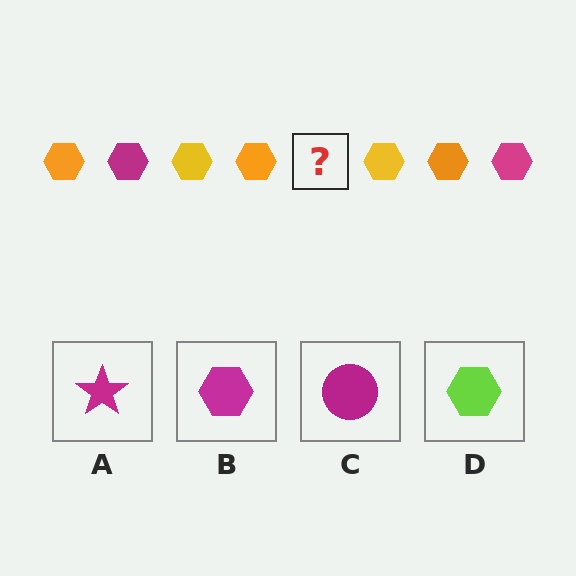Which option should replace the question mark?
Option B.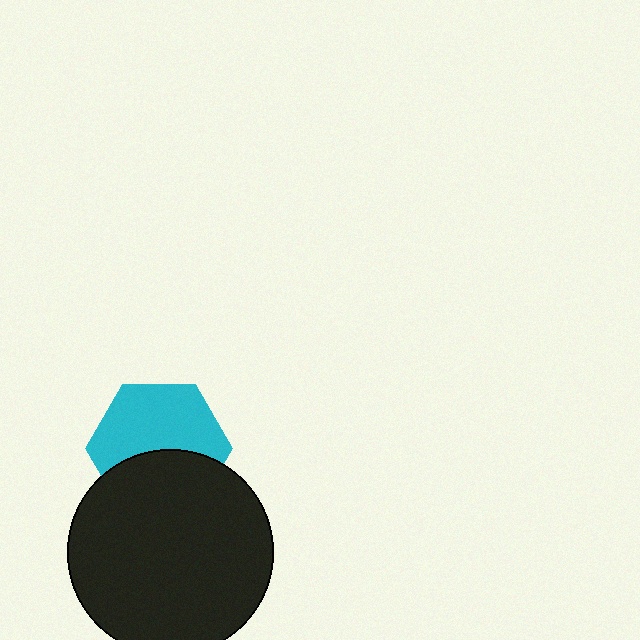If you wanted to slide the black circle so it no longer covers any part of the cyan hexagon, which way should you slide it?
Slide it down — that is the most direct way to separate the two shapes.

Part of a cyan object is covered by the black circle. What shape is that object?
It is a hexagon.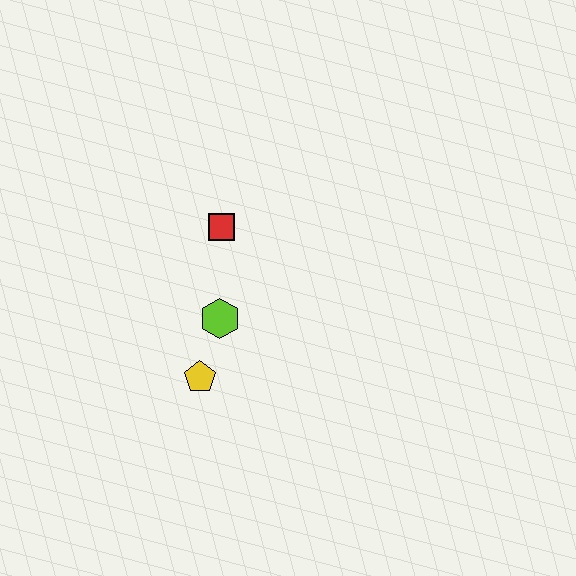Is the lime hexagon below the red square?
Yes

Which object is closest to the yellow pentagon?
The lime hexagon is closest to the yellow pentagon.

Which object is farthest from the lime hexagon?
The red square is farthest from the lime hexagon.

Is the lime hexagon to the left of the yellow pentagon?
No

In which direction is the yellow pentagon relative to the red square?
The yellow pentagon is below the red square.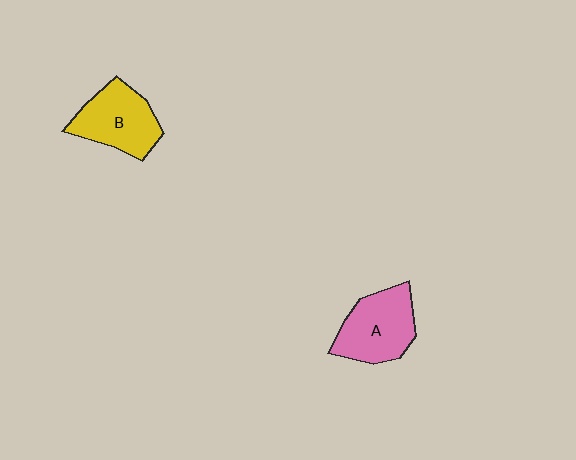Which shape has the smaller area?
Shape B (yellow).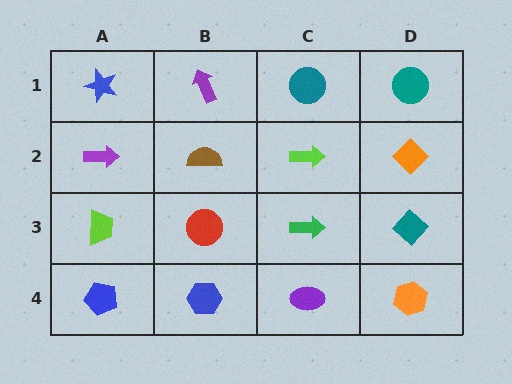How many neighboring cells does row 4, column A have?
2.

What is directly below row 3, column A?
A blue pentagon.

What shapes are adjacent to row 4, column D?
A teal diamond (row 3, column D), a purple ellipse (row 4, column C).